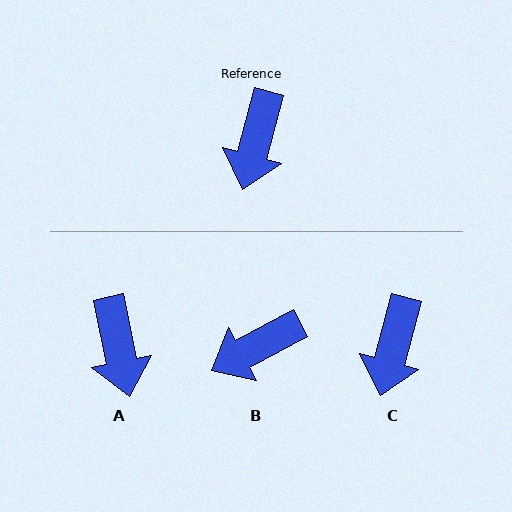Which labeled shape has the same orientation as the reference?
C.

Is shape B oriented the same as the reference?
No, it is off by about 47 degrees.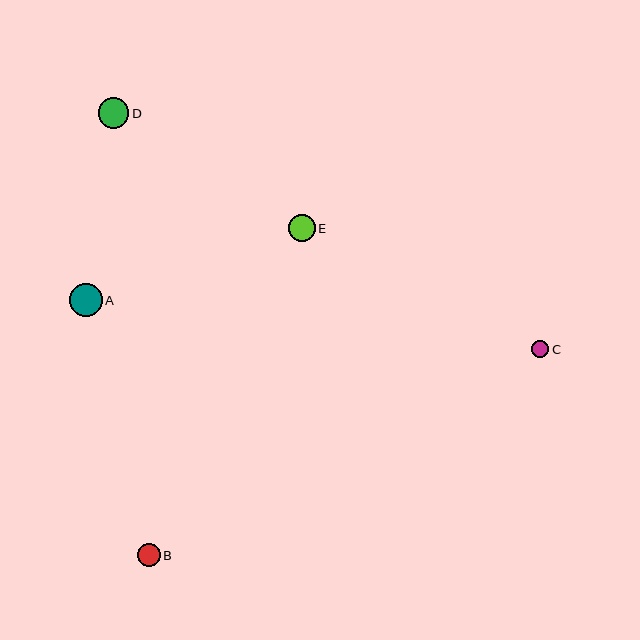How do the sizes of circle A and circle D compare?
Circle A and circle D are approximately the same size.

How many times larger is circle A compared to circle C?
Circle A is approximately 1.9 times the size of circle C.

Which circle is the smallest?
Circle C is the smallest with a size of approximately 17 pixels.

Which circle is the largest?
Circle A is the largest with a size of approximately 33 pixels.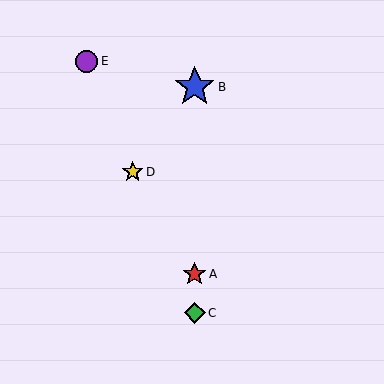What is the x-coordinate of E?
Object E is at x≈87.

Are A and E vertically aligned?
No, A is at x≈195 and E is at x≈87.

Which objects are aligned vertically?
Objects A, B, C are aligned vertically.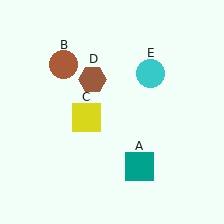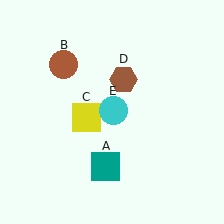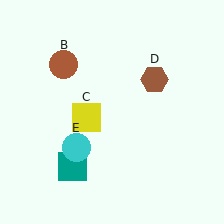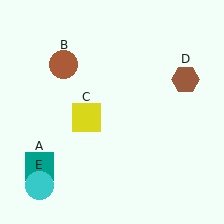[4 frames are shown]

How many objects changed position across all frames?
3 objects changed position: teal square (object A), brown hexagon (object D), cyan circle (object E).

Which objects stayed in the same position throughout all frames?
Brown circle (object B) and yellow square (object C) remained stationary.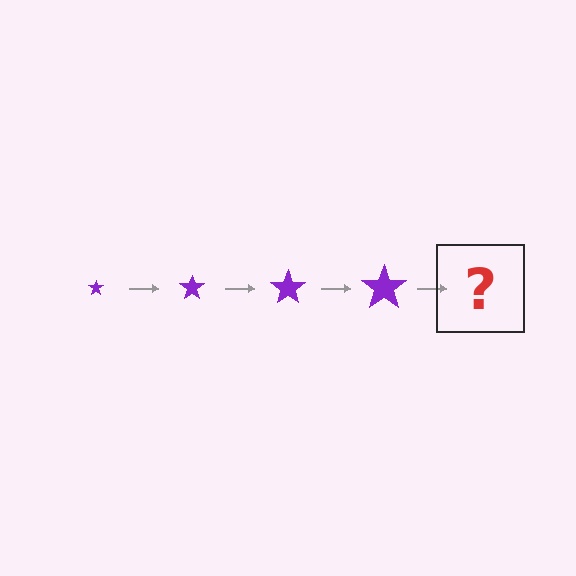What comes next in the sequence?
The next element should be a purple star, larger than the previous one.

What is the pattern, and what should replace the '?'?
The pattern is that the star gets progressively larger each step. The '?' should be a purple star, larger than the previous one.